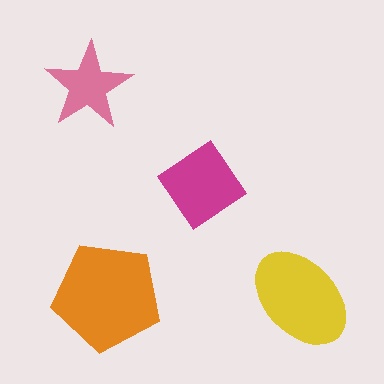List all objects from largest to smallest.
The orange pentagon, the yellow ellipse, the magenta diamond, the pink star.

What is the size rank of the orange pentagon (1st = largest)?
1st.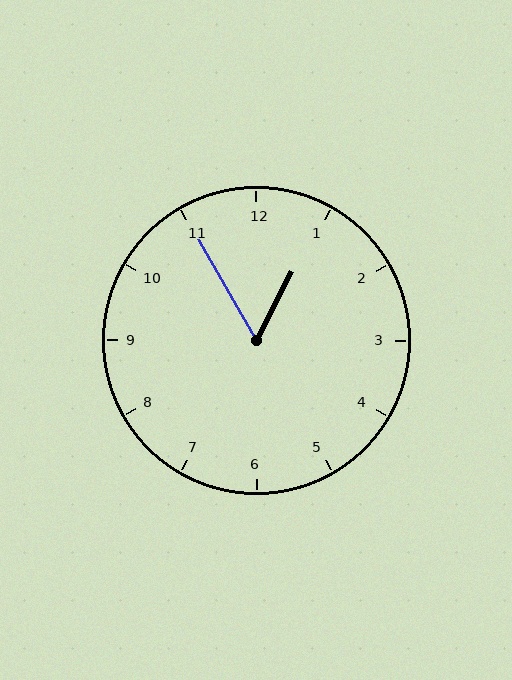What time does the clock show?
12:55.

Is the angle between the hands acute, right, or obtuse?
It is acute.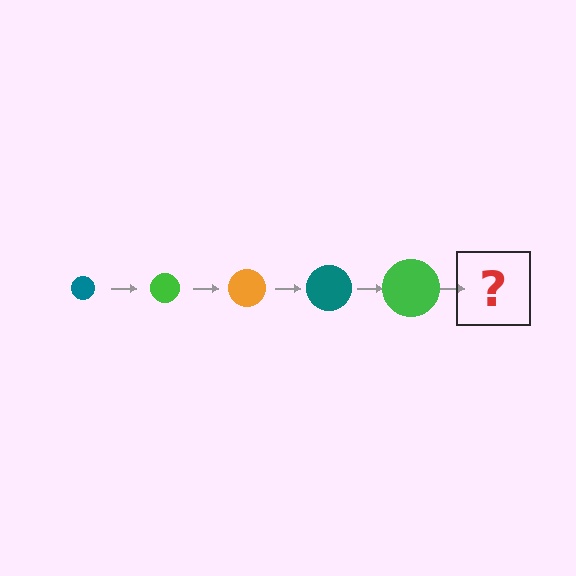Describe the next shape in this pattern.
It should be an orange circle, larger than the previous one.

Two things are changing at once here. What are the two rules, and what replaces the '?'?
The two rules are that the circle grows larger each step and the color cycles through teal, green, and orange. The '?' should be an orange circle, larger than the previous one.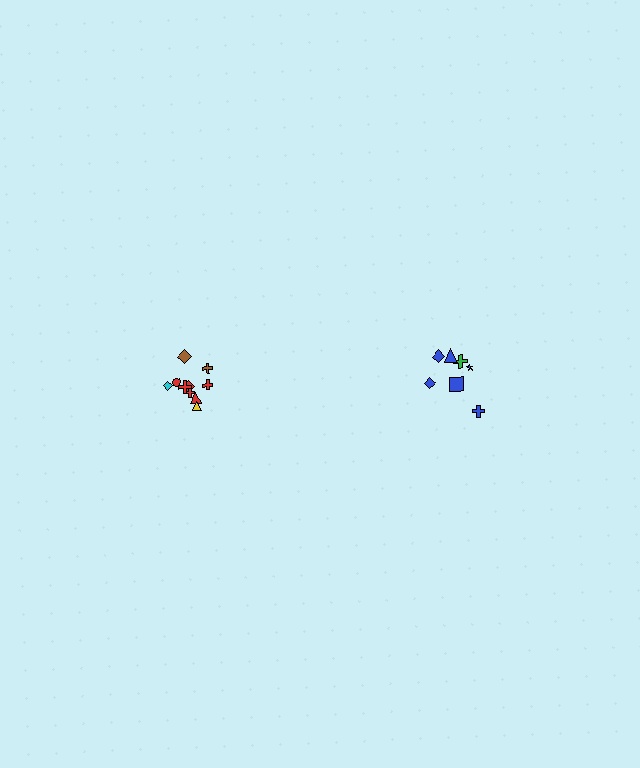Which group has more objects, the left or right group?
The left group.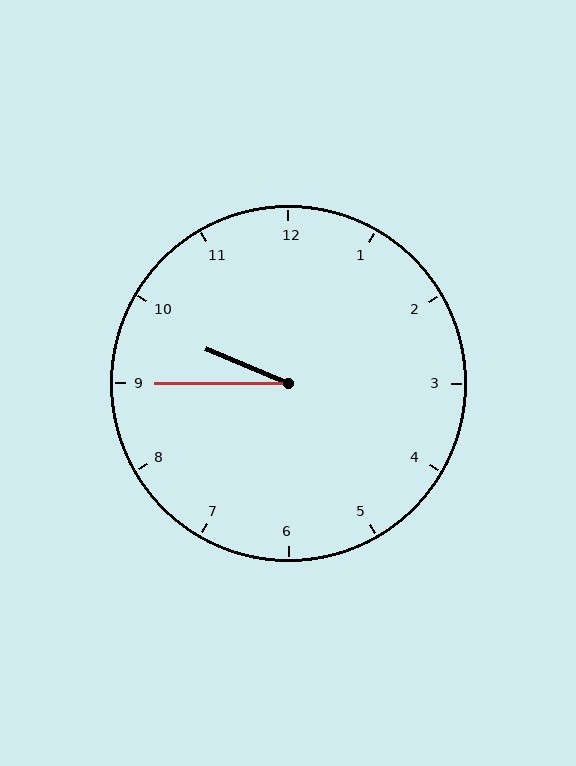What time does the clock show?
9:45.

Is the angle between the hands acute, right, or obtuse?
It is acute.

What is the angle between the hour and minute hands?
Approximately 22 degrees.